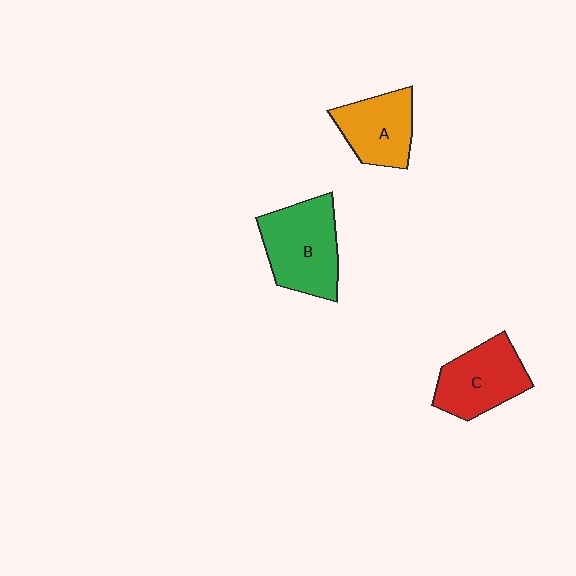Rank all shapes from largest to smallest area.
From largest to smallest: B (green), C (red), A (orange).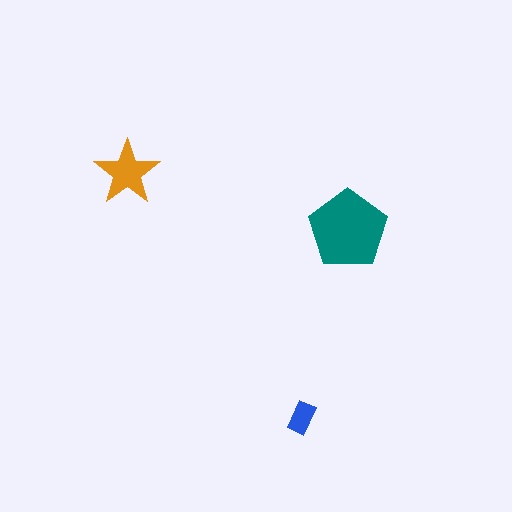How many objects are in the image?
There are 3 objects in the image.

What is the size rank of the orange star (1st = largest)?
2nd.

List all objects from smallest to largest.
The blue rectangle, the orange star, the teal pentagon.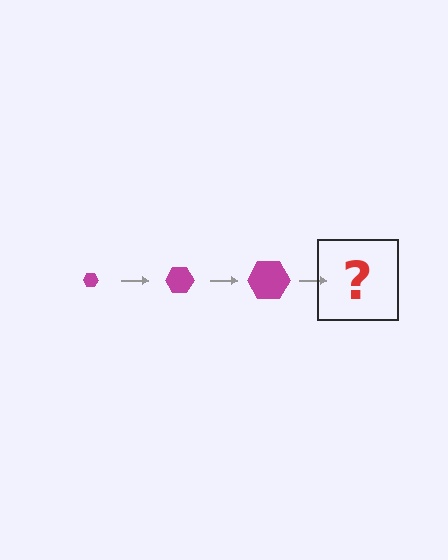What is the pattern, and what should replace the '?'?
The pattern is that the hexagon gets progressively larger each step. The '?' should be a magenta hexagon, larger than the previous one.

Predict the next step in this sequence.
The next step is a magenta hexagon, larger than the previous one.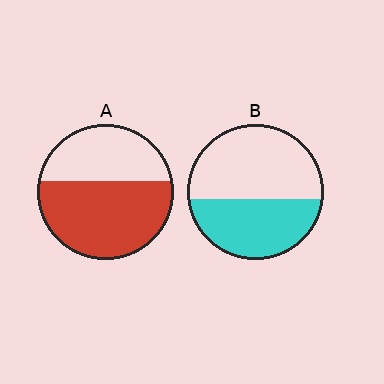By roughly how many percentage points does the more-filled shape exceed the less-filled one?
By roughly 15 percentage points (A over B).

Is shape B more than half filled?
No.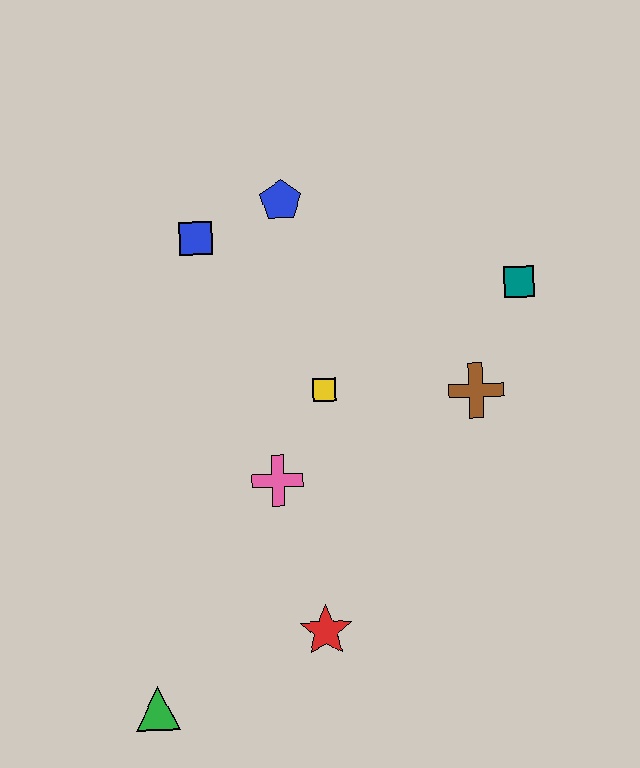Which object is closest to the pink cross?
The yellow square is closest to the pink cross.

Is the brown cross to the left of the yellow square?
No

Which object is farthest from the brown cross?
The green triangle is farthest from the brown cross.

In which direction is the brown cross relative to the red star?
The brown cross is above the red star.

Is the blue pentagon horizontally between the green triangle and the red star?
Yes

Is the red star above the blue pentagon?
No